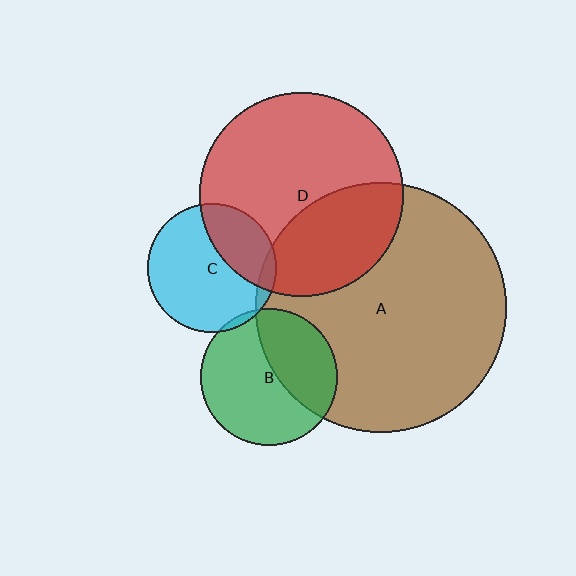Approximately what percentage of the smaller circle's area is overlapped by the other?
Approximately 35%.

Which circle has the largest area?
Circle A (brown).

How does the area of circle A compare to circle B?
Approximately 3.3 times.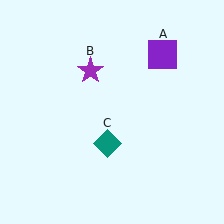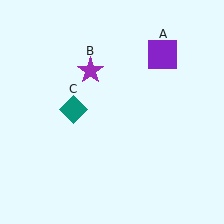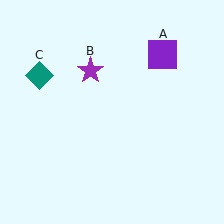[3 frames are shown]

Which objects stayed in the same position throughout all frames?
Purple square (object A) and purple star (object B) remained stationary.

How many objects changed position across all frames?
1 object changed position: teal diamond (object C).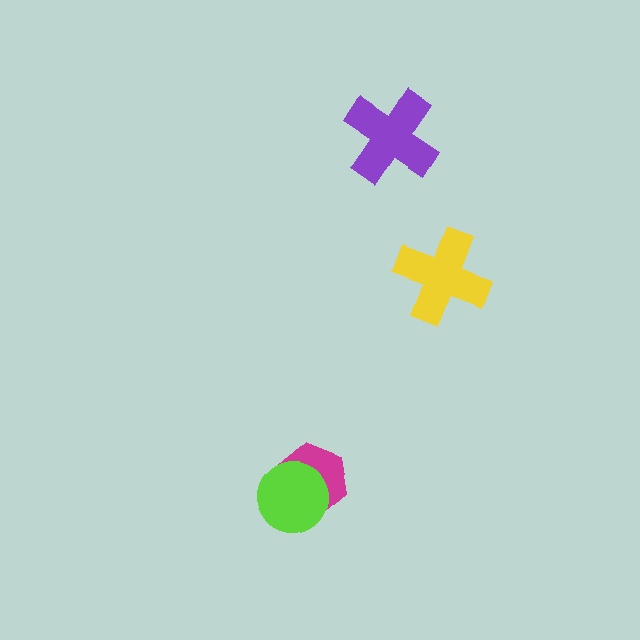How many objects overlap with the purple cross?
0 objects overlap with the purple cross.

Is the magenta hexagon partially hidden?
Yes, it is partially covered by another shape.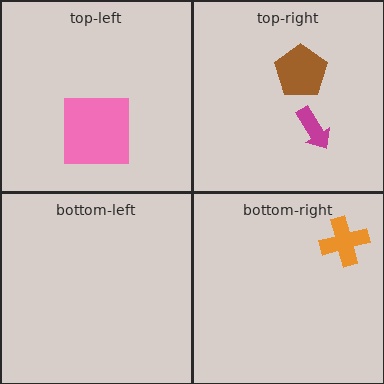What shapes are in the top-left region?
The pink square.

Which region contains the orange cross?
The bottom-right region.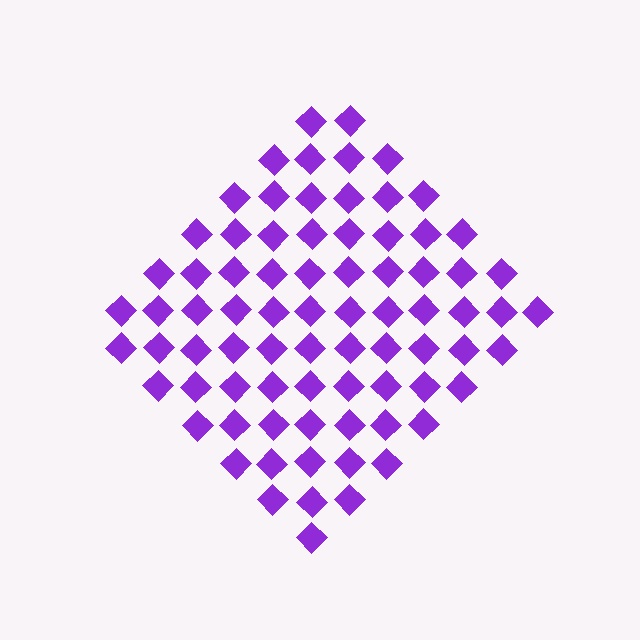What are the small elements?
The small elements are diamonds.